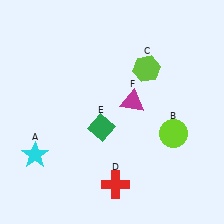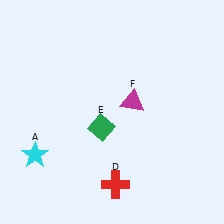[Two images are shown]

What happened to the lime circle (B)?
The lime circle (B) was removed in Image 2. It was in the bottom-right area of Image 1.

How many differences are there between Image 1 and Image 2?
There are 2 differences between the two images.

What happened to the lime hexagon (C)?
The lime hexagon (C) was removed in Image 2. It was in the top-right area of Image 1.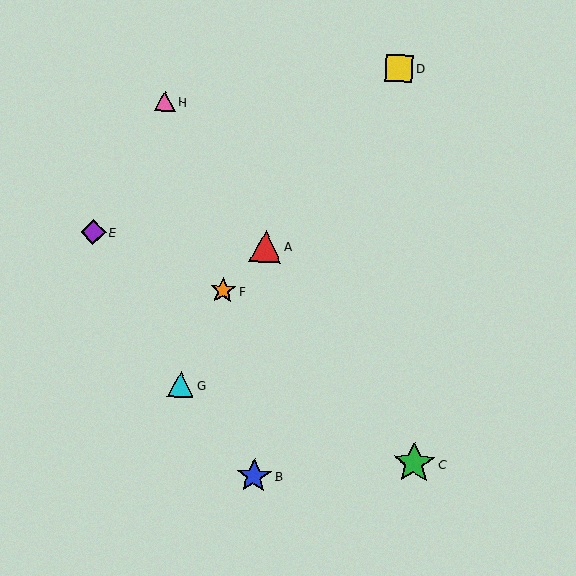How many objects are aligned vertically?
2 objects (A, B) are aligned vertically.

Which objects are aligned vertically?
Objects A, B are aligned vertically.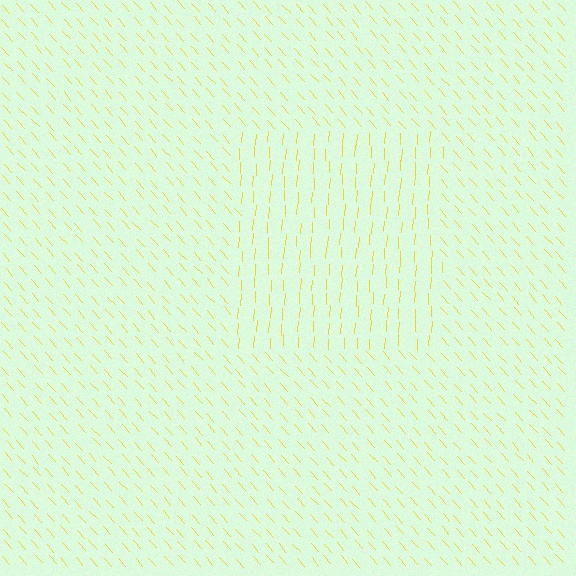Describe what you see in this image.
The image is filled with small yellow line segments. A rectangle region in the image has lines oriented differently from the surrounding lines, creating a visible texture boundary.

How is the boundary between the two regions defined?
The boundary is defined purely by a change in line orientation (approximately 45 degrees difference). All lines are the same color and thickness.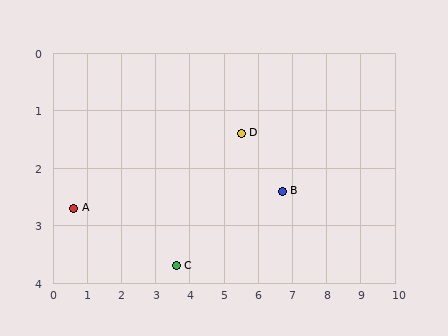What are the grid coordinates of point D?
Point D is at approximately (5.5, 1.4).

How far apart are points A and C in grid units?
Points A and C are about 3.2 grid units apart.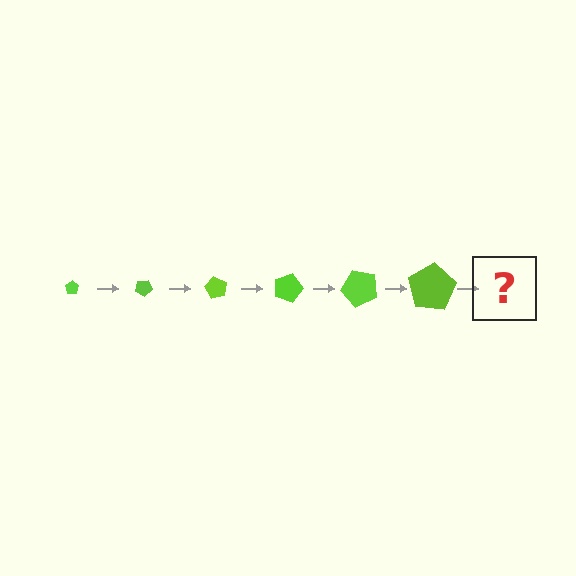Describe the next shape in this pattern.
It should be a pentagon, larger than the previous one and rotated 180 degrees from the start.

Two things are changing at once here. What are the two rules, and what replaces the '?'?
The two rules are that the pentagon grows larger each step and it rotates 30 degrees each step. The '?' should be a pentagon, larger than the previous one and rotated 180 degrees from the start.